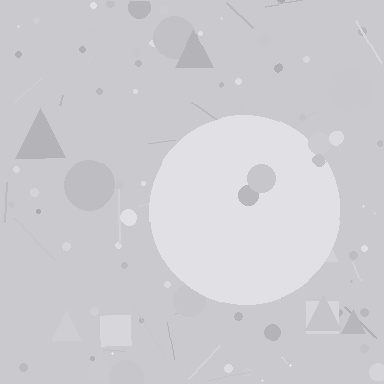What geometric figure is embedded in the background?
A circle is embedded in the background.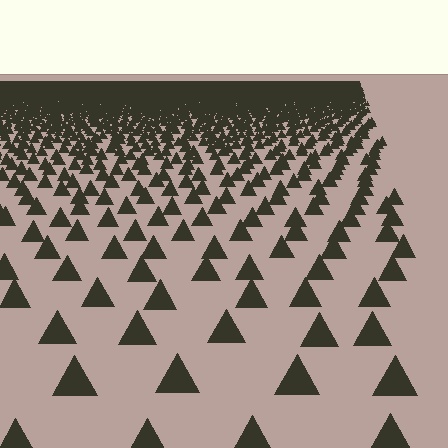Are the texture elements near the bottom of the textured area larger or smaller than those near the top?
Larger. Near the bottom, elements are closer to the viewer and appear at a bigger on-screen size.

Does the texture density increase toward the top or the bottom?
Density increases toward the top.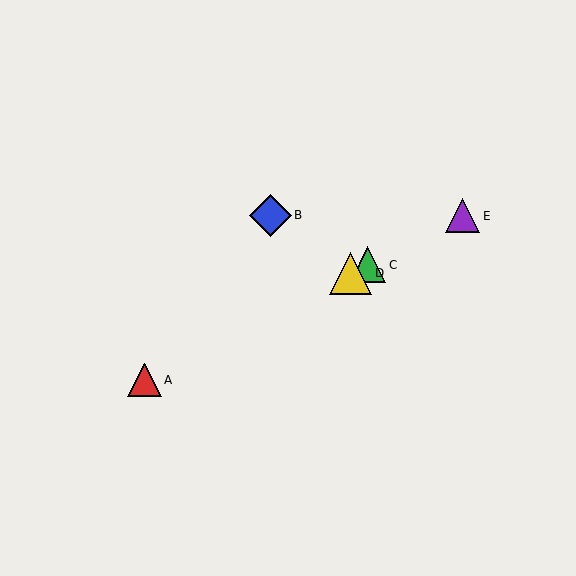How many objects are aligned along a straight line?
4 objects (A, C, D, E) are aligned along a straight line.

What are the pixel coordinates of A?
Object A is at (144, 380).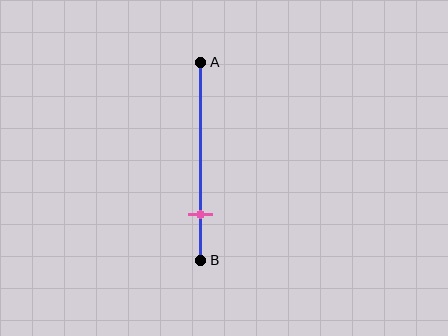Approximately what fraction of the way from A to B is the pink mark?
The pink mark is approximately 75% of the way from A to B.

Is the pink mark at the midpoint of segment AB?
No, the mark is at about 75% from A, not at the 50% midpoint.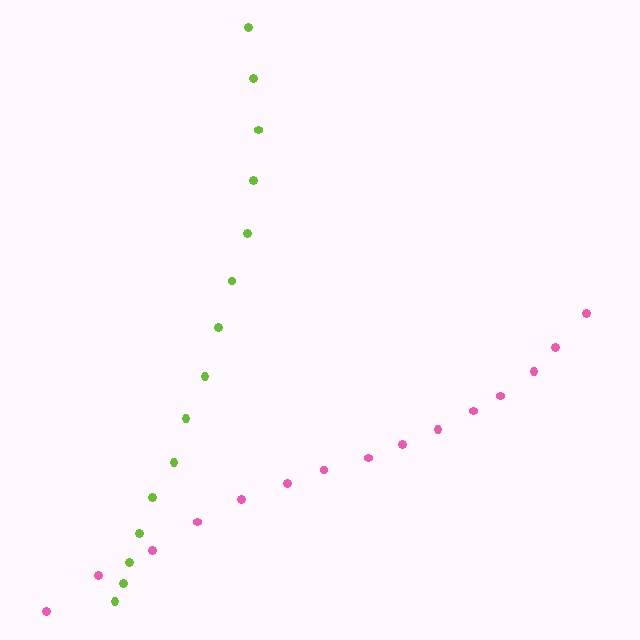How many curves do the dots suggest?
There are 2 distinct paths.